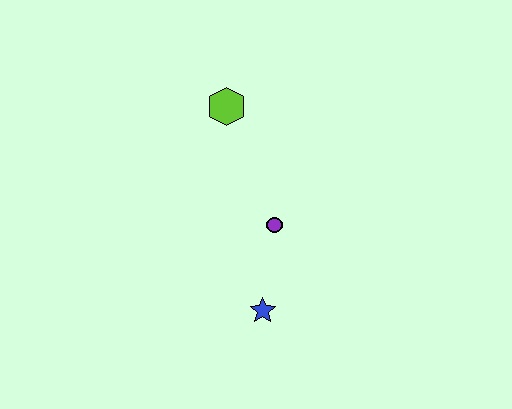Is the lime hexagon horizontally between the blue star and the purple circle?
No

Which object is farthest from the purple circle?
The lime hexagon is farthest from the purple circle.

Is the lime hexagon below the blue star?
No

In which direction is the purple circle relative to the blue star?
The purple circle is above the blue star.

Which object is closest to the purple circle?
The blue star is closest to the purple circle.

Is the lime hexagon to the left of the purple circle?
Yes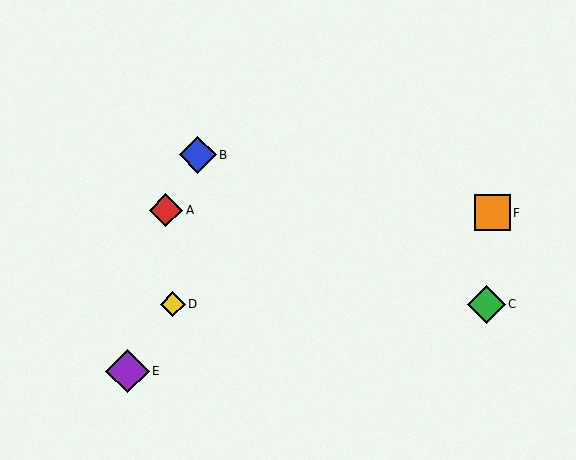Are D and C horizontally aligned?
Yes, both are at y≈304.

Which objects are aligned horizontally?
Objects C, D are aligned horizontally.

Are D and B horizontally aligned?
No, D is at y≈304 and B is at y≈155.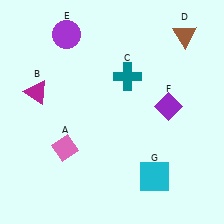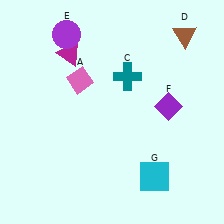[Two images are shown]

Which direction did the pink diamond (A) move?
The pink diamond (A) moved up.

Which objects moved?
The objects that moved are: the pink diamond (A), the magenta triangle (B).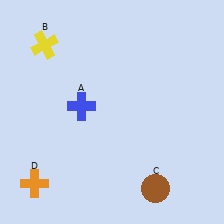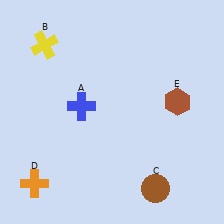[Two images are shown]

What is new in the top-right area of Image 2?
A brown hexagon (E) was added in the top-right area of Image 2.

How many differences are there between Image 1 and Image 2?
There is 1 difference between the two images.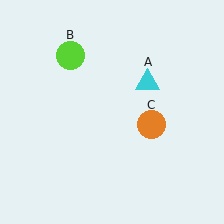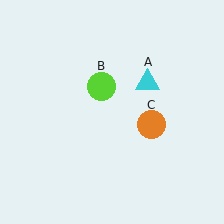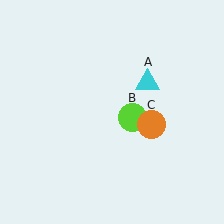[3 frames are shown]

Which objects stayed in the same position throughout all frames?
Cyan triangle (object A) and orange circle (object C) remained stationary.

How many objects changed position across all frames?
1 object changed position: lime circle (object B).